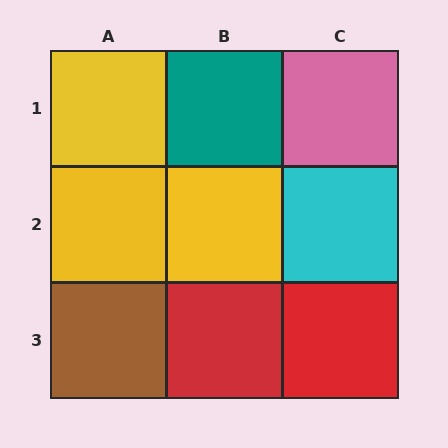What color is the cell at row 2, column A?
Yellow.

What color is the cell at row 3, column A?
Brown.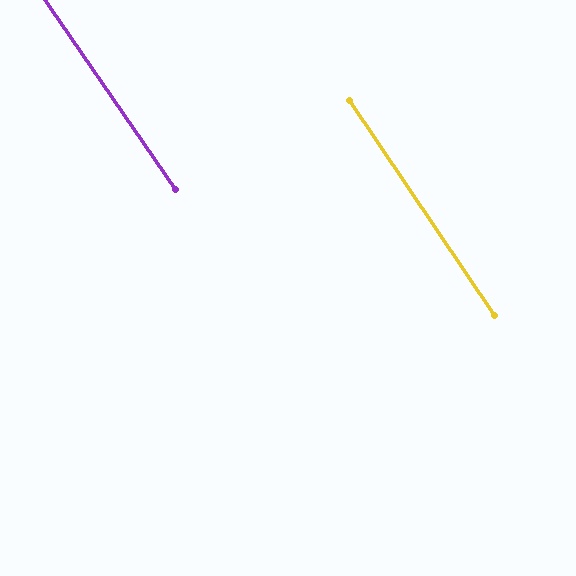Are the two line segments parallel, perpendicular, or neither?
Parallel — their directions differ by only 0.5°.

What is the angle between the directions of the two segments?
Approximately 1 degree.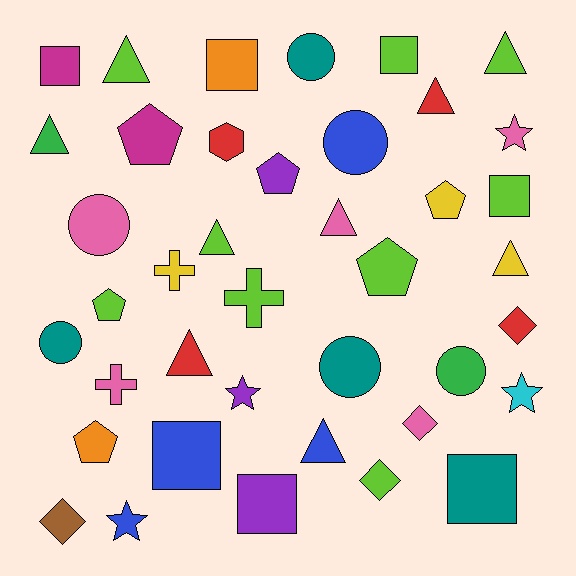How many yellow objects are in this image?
There are 3 yellow objects.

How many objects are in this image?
There are 40 objects.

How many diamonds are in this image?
There are 4 diamonds.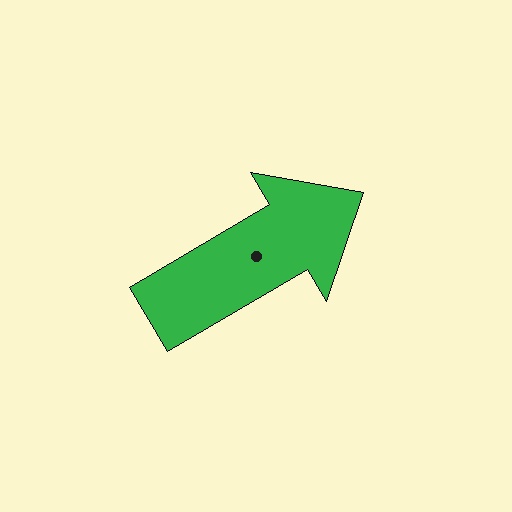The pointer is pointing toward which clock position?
Roughly 2 o'clock.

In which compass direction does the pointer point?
Northeast.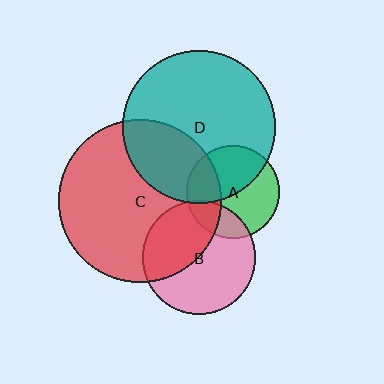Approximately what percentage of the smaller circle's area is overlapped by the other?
Approximately 30%.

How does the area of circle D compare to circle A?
Approximately 2.7 times.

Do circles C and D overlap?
Yes.